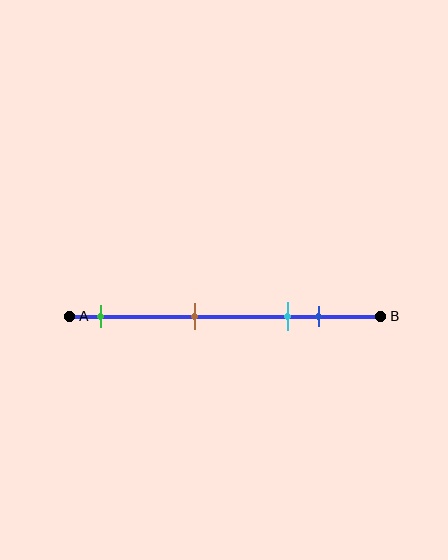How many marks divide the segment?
There are 4 marks dividing the segment.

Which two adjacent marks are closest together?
The cyan and blue marks are the closest adjacent pair.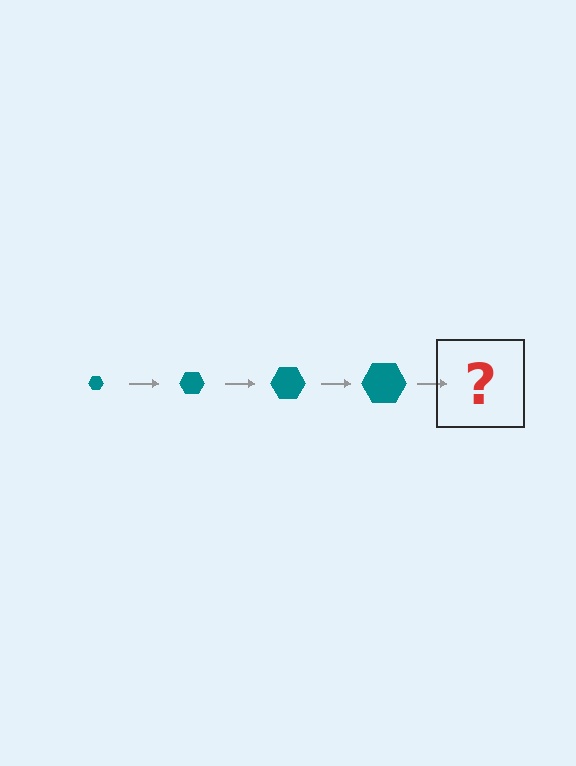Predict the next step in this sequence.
The next step is a teal hexagon, larger than the previous one.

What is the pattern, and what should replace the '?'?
The pattern is that the hexagon gets progressively larger each step. The '?' should be a teal hexagon, larger than the previous one.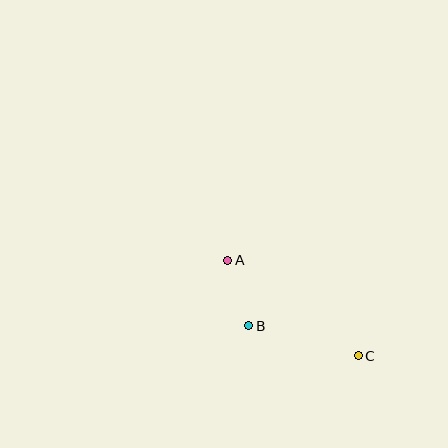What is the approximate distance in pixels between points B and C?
The distance between B and C is approximately 113 pixels.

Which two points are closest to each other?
Points A and B are closest to each other.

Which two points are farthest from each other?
Points A and C are farthest from each other.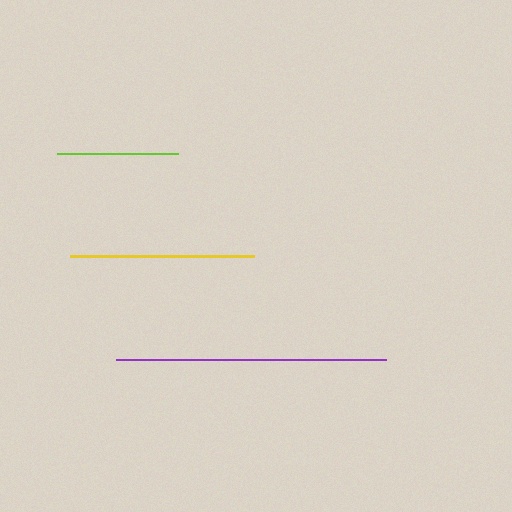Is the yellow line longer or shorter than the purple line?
The purple line is longer than the yellow line.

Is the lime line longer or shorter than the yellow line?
The yellow line is longer than the lime line.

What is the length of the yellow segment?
The yellow segment is approximately 184 pixels long.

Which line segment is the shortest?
The lime line is the shortest at approximately 122 pixels.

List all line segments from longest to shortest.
From longest to shortest: purple, yellow, lime.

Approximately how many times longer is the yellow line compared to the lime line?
The yellow line is approximately 1.5 times the length of the lime line.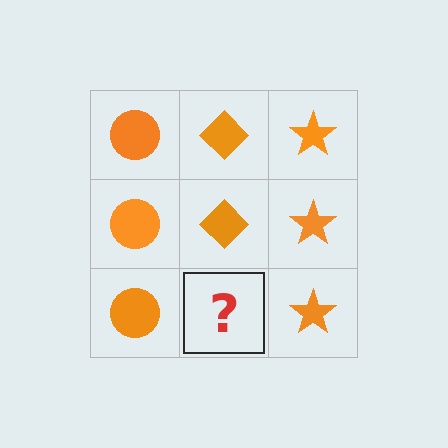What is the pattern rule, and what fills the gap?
The rule is that each column has a consistent shape. The gap should be filled with an orange diamond.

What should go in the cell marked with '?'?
The missing cell should contain an orange diamond.